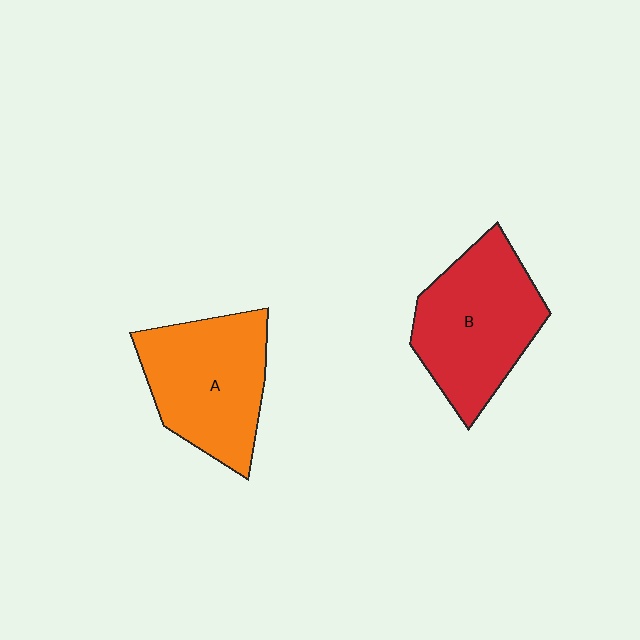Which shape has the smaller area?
Shape A (orange).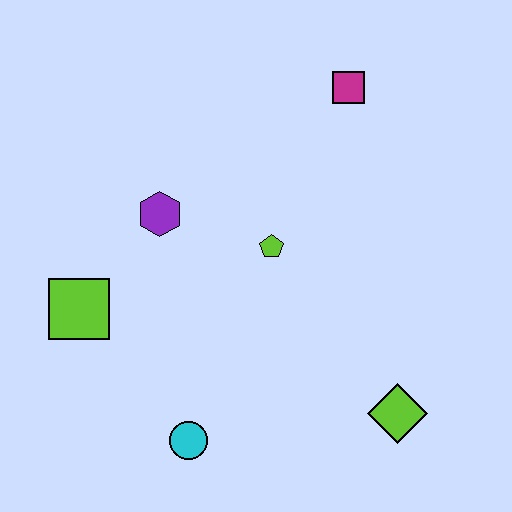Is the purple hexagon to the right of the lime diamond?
No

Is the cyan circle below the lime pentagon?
Yes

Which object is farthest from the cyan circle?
The magenta square is farthest from the cyan circle.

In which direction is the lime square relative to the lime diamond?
The lime square is to the left of the lime diamond.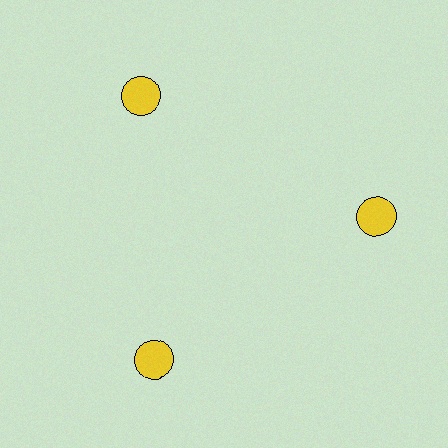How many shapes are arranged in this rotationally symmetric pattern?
There are 3 shapes, arranged in 3 groups of 1.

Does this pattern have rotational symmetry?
Yes, this pattern has 3-fold rotational symmetry. It looks the same after rotating 120 degrees around the center.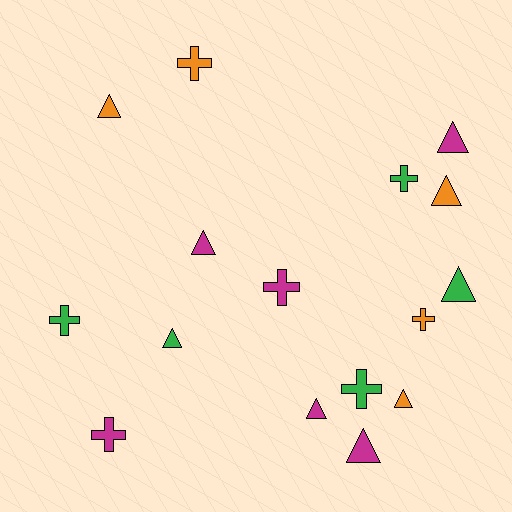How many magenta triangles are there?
There are 4 magenta triangles.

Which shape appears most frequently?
Triangle, with 9 objects.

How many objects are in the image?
There are 16 objects.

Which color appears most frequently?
Magenta, with 6 objects.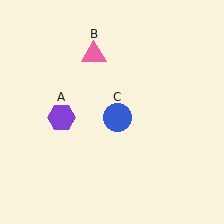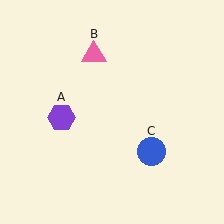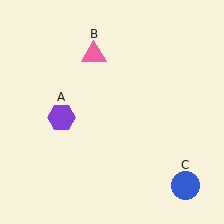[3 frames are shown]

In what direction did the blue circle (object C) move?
The blue circle (object C) moved down and to the right.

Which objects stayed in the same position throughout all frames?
Purple hexagon (object A) and pink triangle (object B) remained stationary.